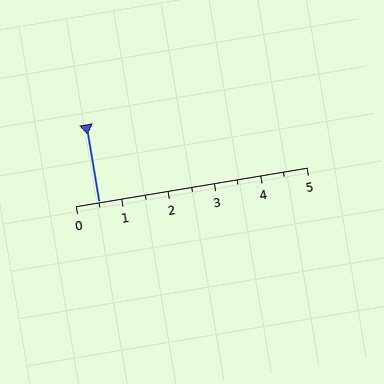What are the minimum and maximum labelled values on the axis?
The axis runs from 0 to 5.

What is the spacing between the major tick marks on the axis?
The major ticks are spaced 1 apart.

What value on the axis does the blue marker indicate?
The marker indicates approximately 0.5.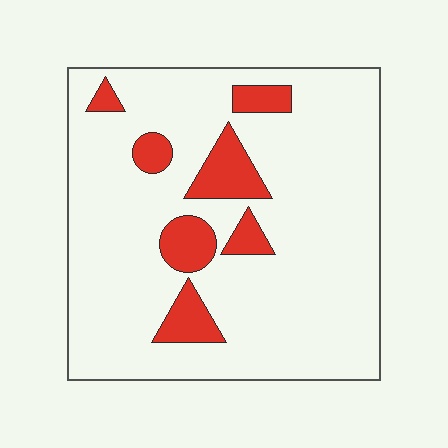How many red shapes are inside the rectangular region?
7.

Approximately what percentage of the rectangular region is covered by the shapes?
Approximately 15%.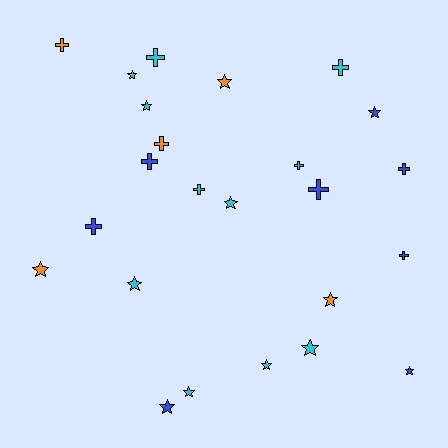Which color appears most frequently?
Cyan, with 11 objects.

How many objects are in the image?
There are 24 objects.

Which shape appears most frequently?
Star, with 13 objects.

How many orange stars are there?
There are 3 orange stars.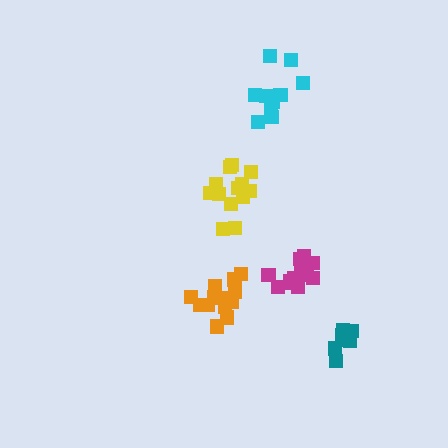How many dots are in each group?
Group 1: 13 dots, Group 2: 13 dots, Group 3: 10 dots, Group 4: 13 dots, Group 5: 7 dots (56 total).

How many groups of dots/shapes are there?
There are 5 groups.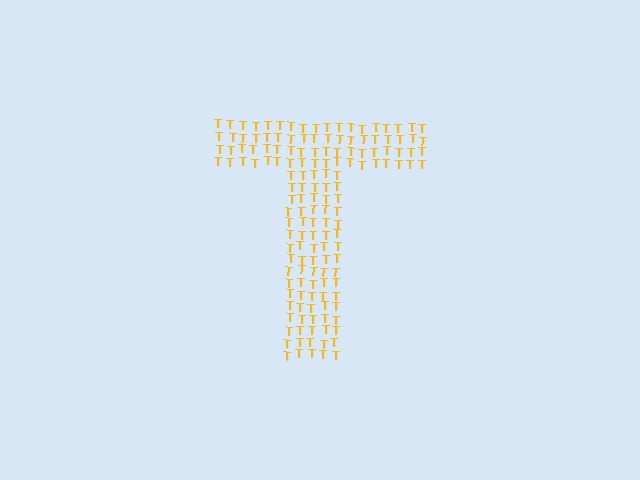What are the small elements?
The small elements are letter T's.